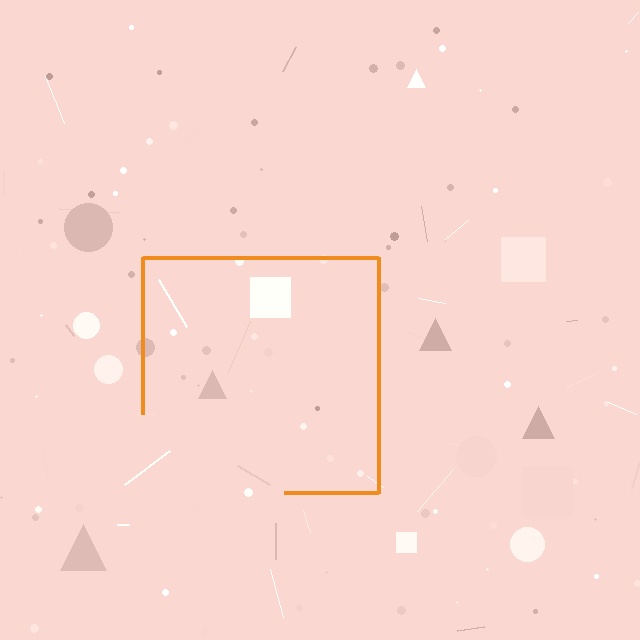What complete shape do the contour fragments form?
The contour fragments form a square.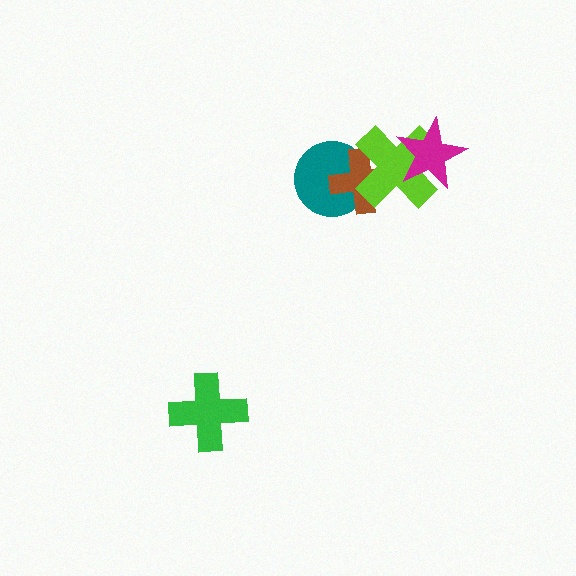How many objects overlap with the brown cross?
2 objects overlap with the brown cross.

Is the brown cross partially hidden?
Yes, it is partially covered by another shape.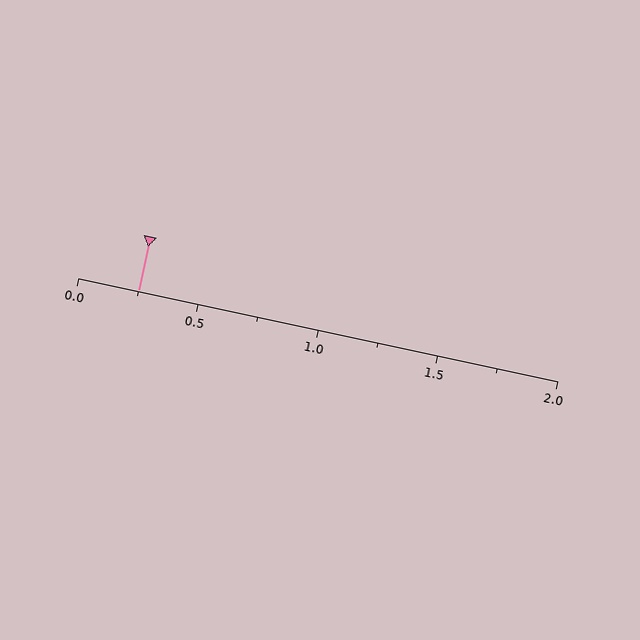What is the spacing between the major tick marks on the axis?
The major ticks are spaced 0.5 apart.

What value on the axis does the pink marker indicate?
The marker indicates approximately 0.25.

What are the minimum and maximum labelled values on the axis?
The axis runs from 0.0 to 2.0.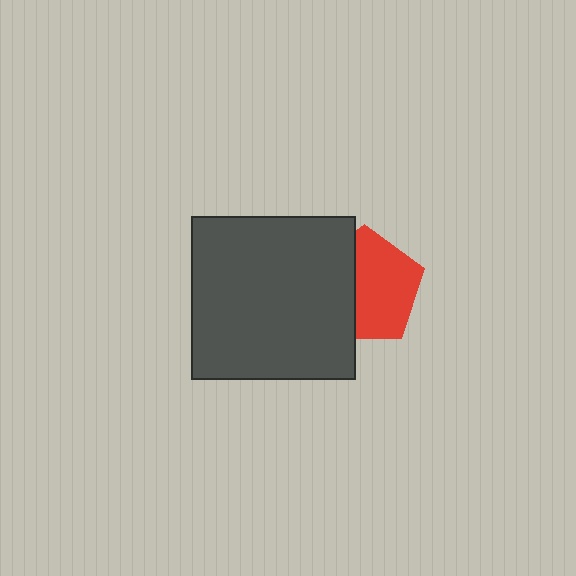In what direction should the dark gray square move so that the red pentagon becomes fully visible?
The dark gray square should move left. That is the shortest direction to clear the overlap and leave the red pentagon fully visible.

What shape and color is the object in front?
The object in front is a dark gray square.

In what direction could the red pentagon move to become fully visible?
The red pentagon could move right. That would shift it out from behind the dark gray square entirely.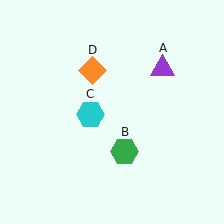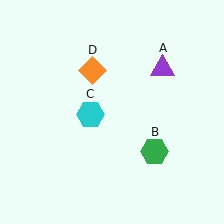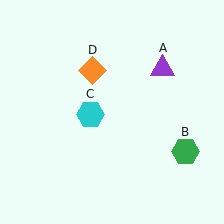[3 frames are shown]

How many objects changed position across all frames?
1 object changed position: green hexagon (object B).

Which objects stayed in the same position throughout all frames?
Purple triangle (object A) and cyan hexagon (object C) and orange diamond (object D) remained stationary.